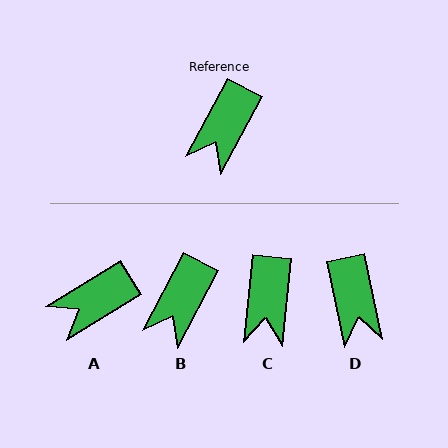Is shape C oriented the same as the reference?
No, it is off by about 22 degrees.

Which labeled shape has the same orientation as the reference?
B.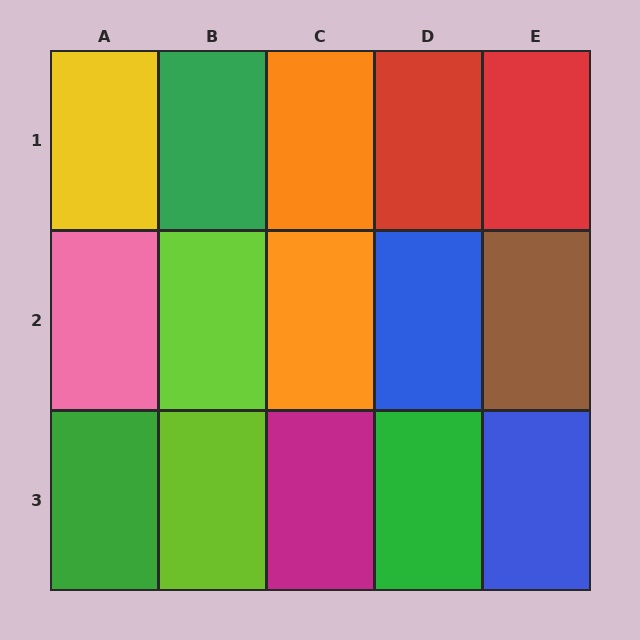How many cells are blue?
2 cells are blue.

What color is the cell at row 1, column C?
Orange.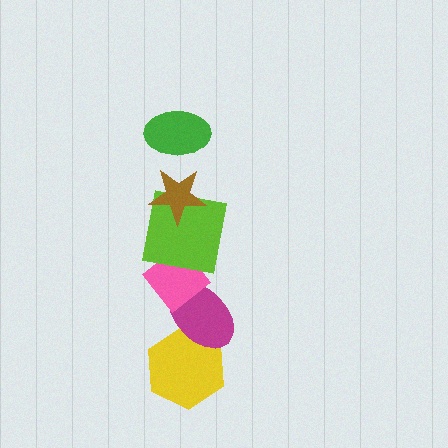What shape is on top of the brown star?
The green ellipse is on top of the brown star.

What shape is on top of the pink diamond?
The lime square is on top of the pink diamond.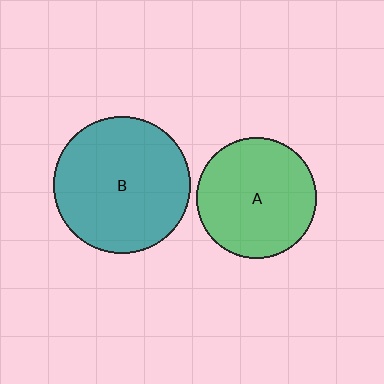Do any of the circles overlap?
No, none of the circles overlap.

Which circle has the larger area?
Circle B (teal).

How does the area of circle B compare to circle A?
Approximately 1.3 times.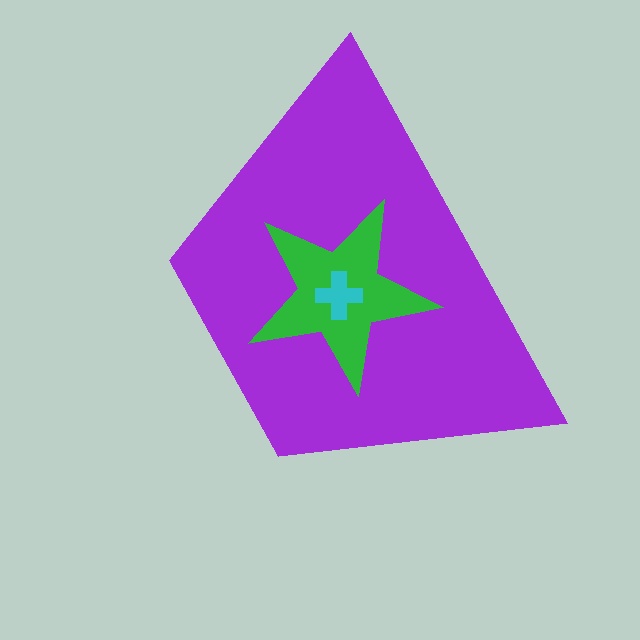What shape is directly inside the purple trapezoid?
The green star.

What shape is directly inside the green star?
The cyan cross.